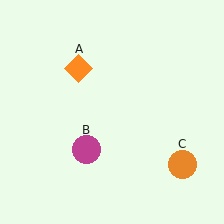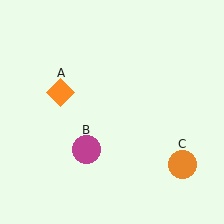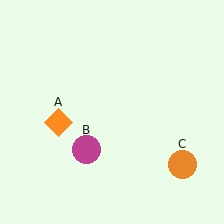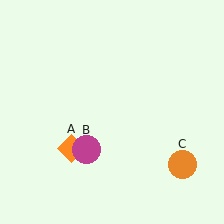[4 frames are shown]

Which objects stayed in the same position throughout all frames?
Magenta circle (object B) and orange circle (object C) remained stationary.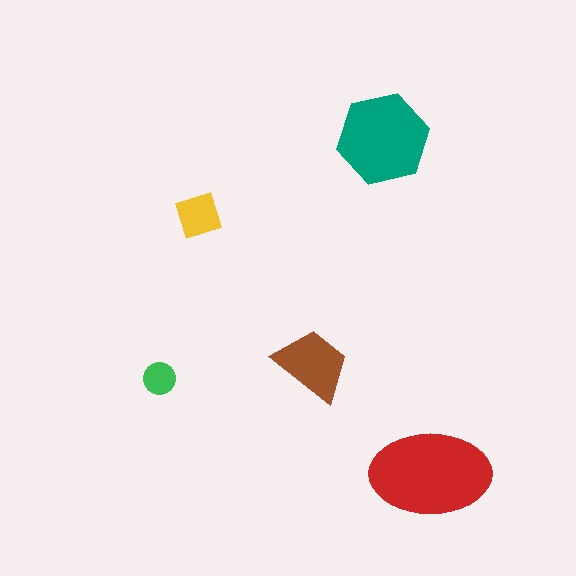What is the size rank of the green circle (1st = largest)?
5th.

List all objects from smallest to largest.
The green circle, the yellow square, the brown trapezoid, the teal hexagon, the red ellipse.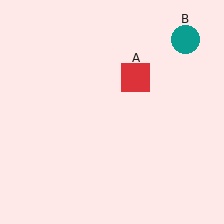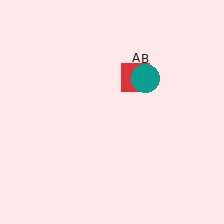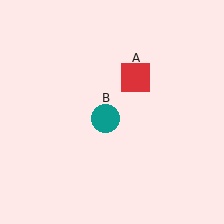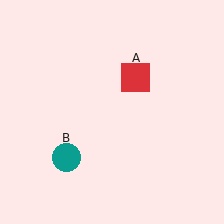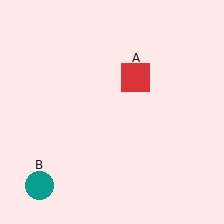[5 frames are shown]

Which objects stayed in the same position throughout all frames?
Red square (object A) remained stationary.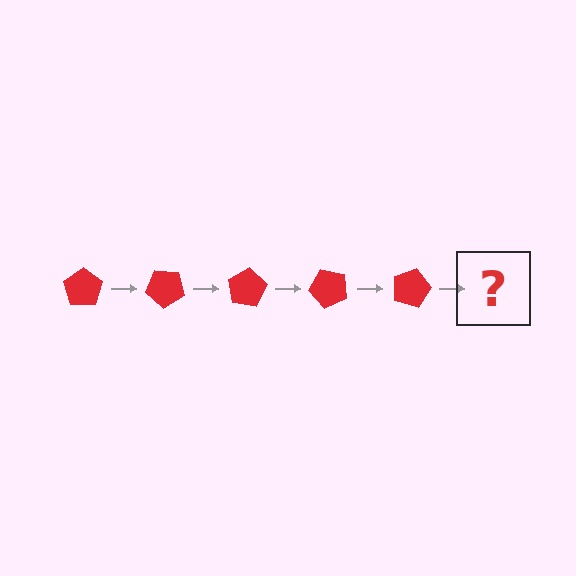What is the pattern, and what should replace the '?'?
The pattern is that the pentagon rotates 40 degrees each step. The '?' should be a red pentagon rotated 200 degrees.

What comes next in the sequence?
The next element should be a red pentagon rotated 200 degrees.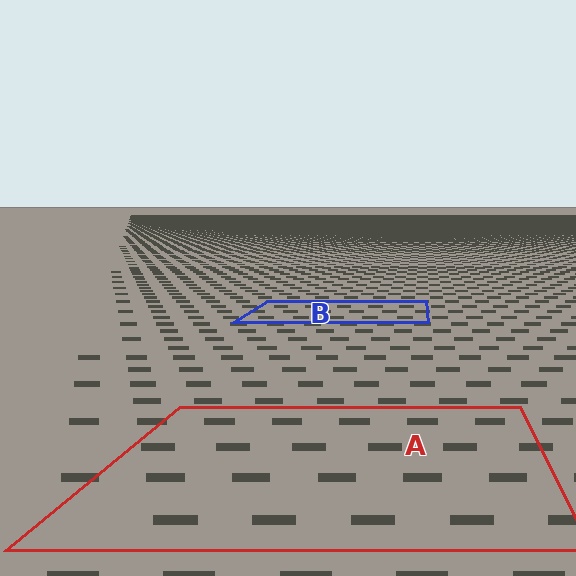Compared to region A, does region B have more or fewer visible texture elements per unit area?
Region B has more texture elements per unit area — they are packed more densely because it is farther away.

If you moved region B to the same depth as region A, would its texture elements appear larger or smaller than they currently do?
They would appear larger. At a closer depth, the same texture elements are projected at a bigger on-screen size.